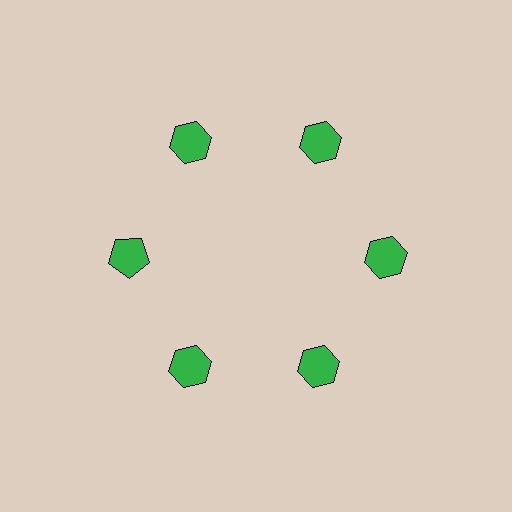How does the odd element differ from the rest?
It has a different shape: pentagon instead of hexagon.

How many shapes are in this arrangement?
There are 6 shapes arranged in a ring pattern.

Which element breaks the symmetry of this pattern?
The green pentagon at roughly the 9 o'clock position breaks the symmetry. All other shapes are green hexagons.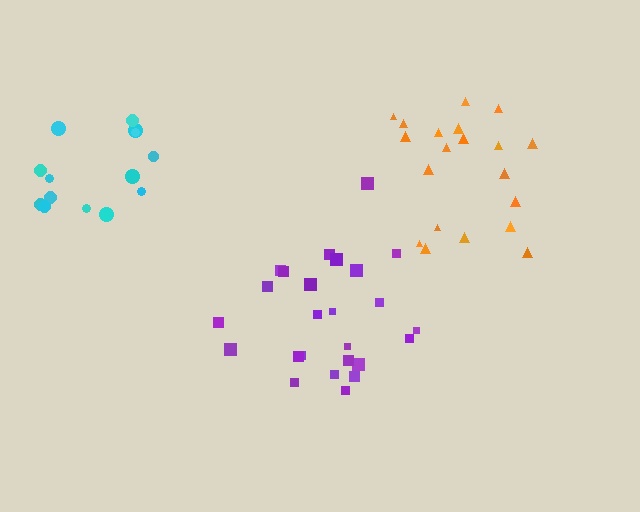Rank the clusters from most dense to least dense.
purple, orange, cyan.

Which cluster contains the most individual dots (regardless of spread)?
Purple (25).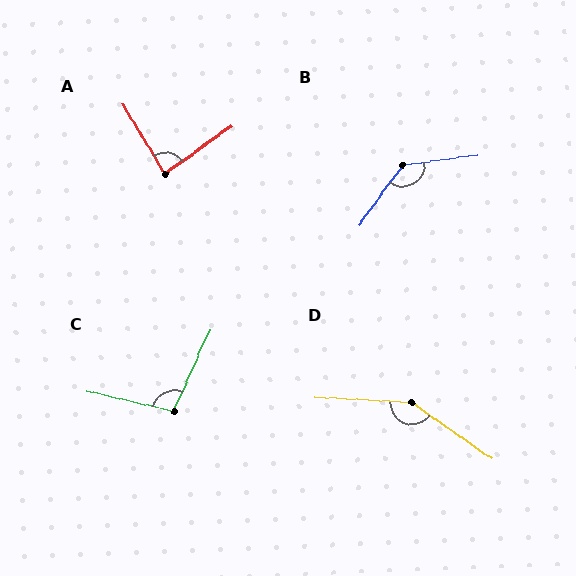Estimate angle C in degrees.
Approximately 101 degrees.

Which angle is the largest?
D, at approximately 148 degrees.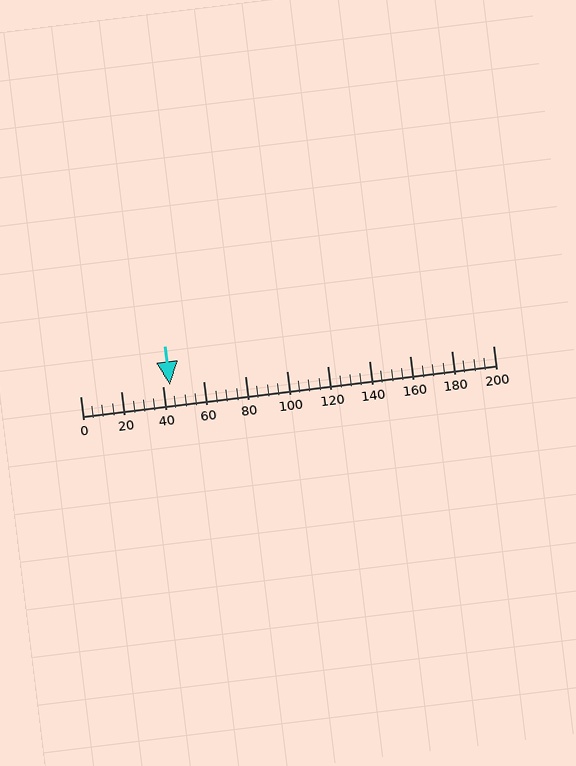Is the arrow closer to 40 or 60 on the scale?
The arrow is closer to 40.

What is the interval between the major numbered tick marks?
The major tick marks are spaced 20 units apart.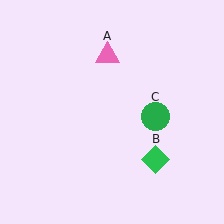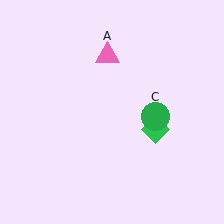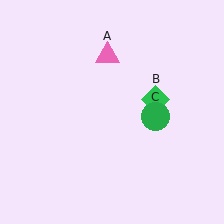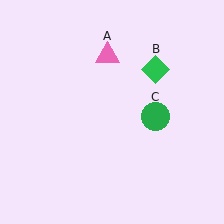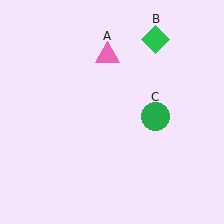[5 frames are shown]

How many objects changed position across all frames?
1 object changed position: green diamond (object B).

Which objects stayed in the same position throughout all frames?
Pink triangle (object A) and green circle (object C) remained stationary.